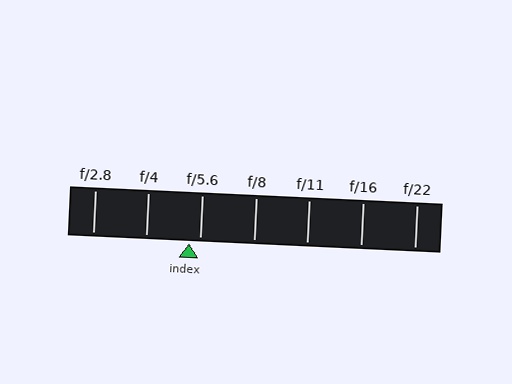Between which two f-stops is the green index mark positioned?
The index mark is between f/4 and f/5.6.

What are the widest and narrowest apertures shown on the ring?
The widest aperture shown is f/2.8 and the narrowest is f/22.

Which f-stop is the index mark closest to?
The index mark is closest to f/5.6.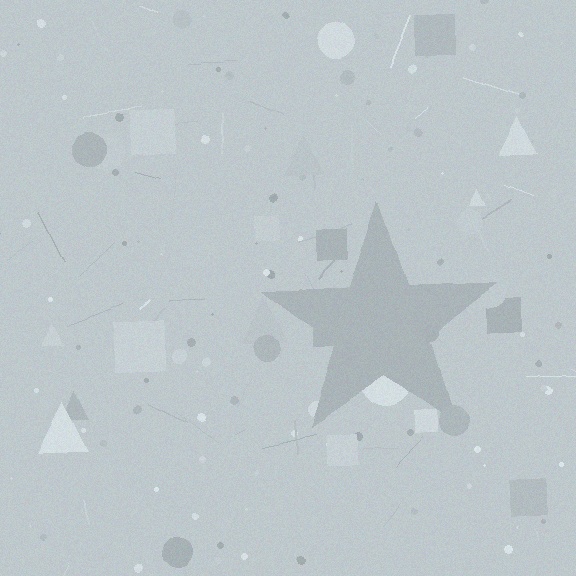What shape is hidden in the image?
A star is hidden in the image.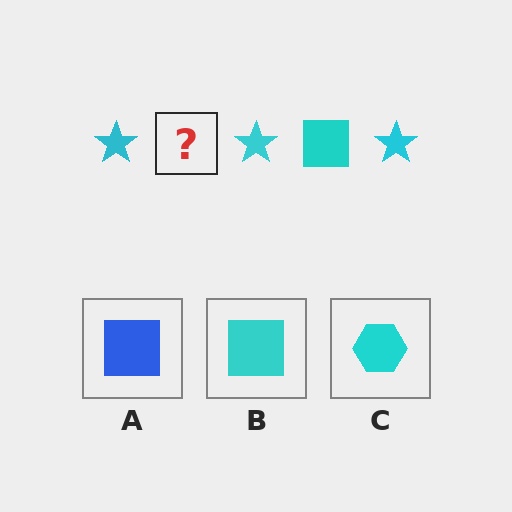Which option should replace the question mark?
Option B.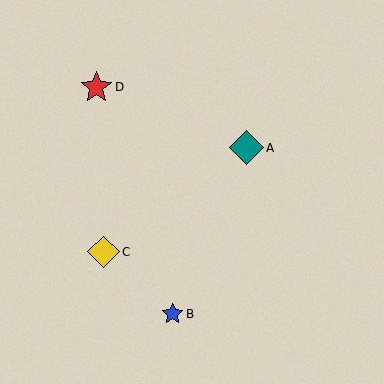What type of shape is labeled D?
Shape D is a red star.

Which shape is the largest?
The teal diamond (labeled A) is the largest.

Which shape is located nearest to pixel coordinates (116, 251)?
The yellow diamond (labeled C) at (104, 252) is nearest to that location.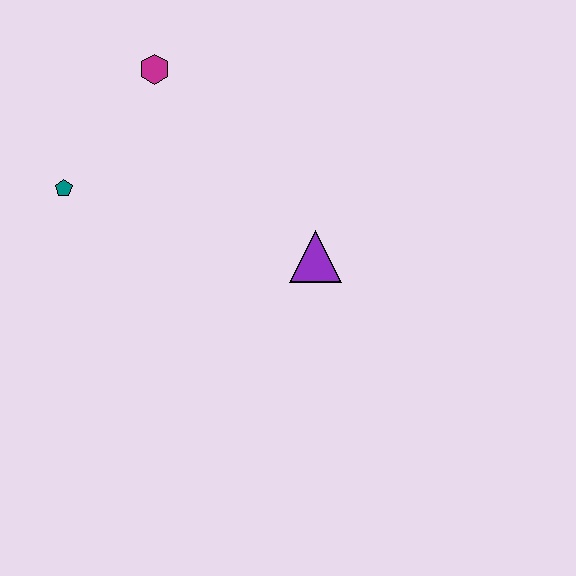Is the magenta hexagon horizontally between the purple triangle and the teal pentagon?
Yes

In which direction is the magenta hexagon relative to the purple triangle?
The magenta hexagon is above the purple triangle.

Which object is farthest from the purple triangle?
The teal pentagon is farthest from the purple triangle.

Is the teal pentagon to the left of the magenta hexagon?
Yes